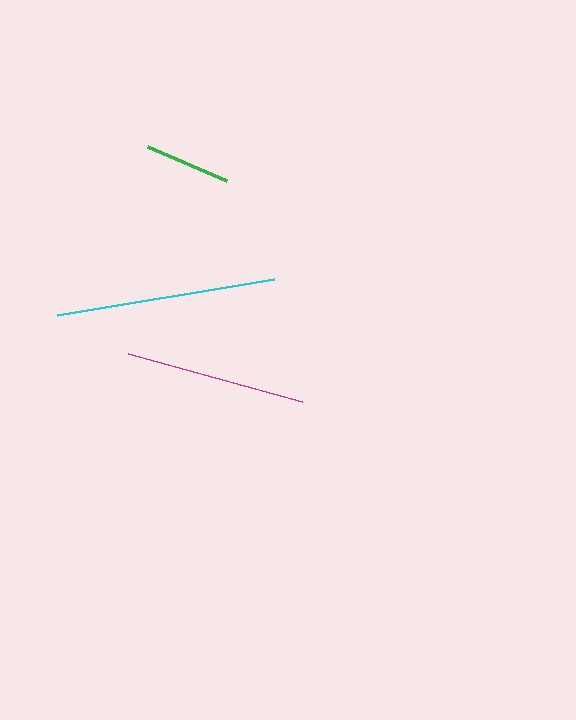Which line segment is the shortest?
The green line is the shortest at approximately 86 pixels.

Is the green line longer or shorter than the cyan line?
The cyan line is longer than the green line.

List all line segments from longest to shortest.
From longest to shortest: cyan, magenta, green.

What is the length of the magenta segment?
The magenta segment is approximately 181 pixels long.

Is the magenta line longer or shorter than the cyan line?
The cyan line is longer than the magenta line.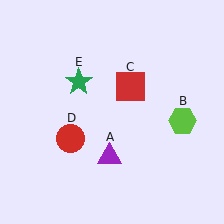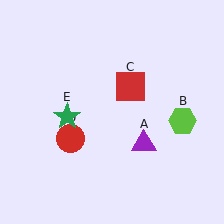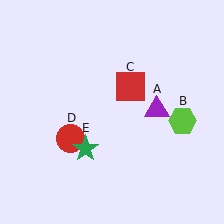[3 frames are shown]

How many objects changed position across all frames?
2 objects changed position: purple triangle (object A), green star (object E).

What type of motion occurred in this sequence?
The purple triangle (object A), green star (object E) rotated counterclockwise around the center of the scene.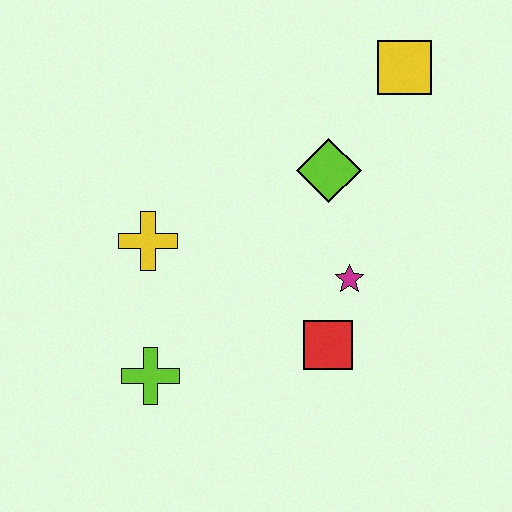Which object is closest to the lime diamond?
The magenta star is closest to the lime diamond.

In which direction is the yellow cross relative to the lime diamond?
The yellow cross is to the left of the lime diamond.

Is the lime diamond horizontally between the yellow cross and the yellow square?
Yes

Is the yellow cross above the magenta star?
Yes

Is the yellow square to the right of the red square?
Yes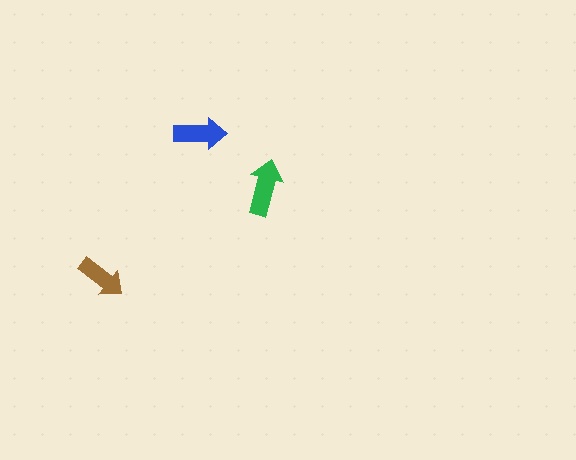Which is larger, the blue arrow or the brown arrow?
The blue one.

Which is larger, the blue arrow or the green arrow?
The green one.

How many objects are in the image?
There are 3 objects in the image.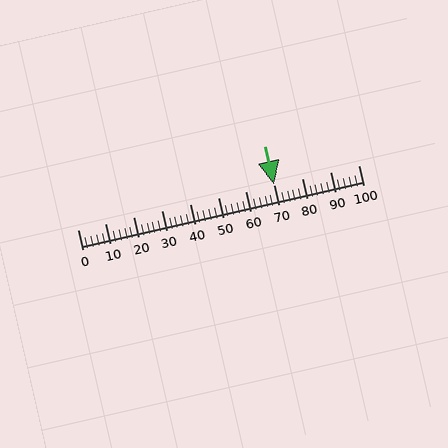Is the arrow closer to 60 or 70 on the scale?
The arrow is closer to 70.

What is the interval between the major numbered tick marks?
The major tick marks are spaced 10 units apart.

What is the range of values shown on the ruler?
The ruler shows values from 0 to 100.